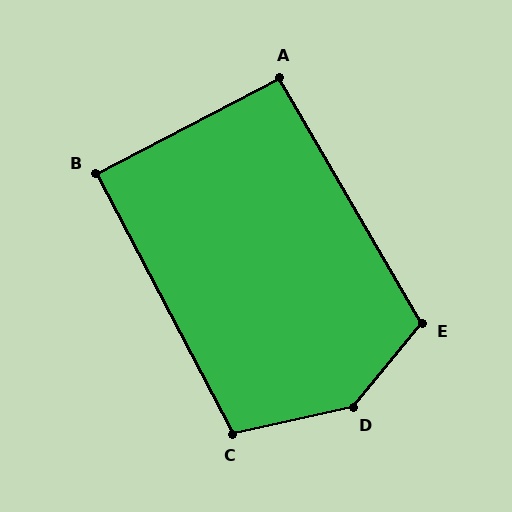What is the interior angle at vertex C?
Approximately 105 degrees (obtuse).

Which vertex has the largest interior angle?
D, at approximately 142 degrees.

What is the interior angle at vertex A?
Approximately 93 degrees (approximately right).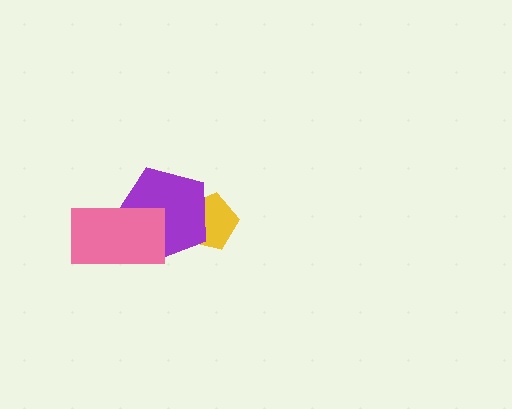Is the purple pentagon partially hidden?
Yes, it is partially covered by another shape.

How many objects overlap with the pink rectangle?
1 object overlaps with the pink rectangle.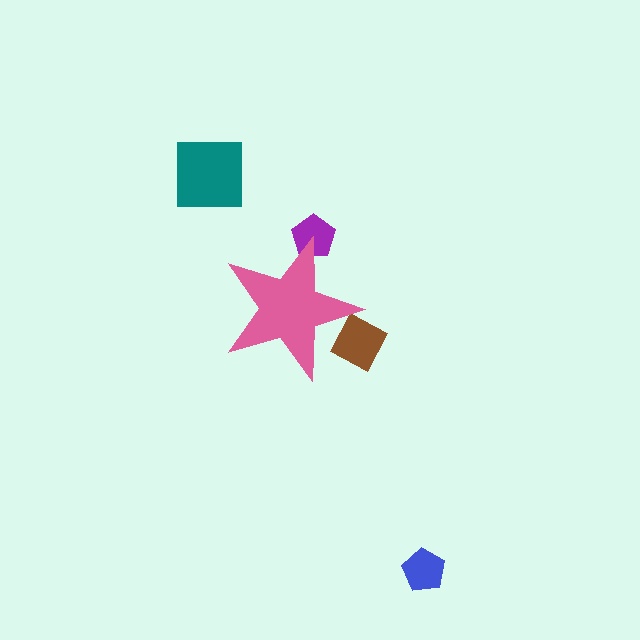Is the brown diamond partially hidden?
Yes, the brown diamond is partially hidden behind the pink star.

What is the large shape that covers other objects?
A pink star.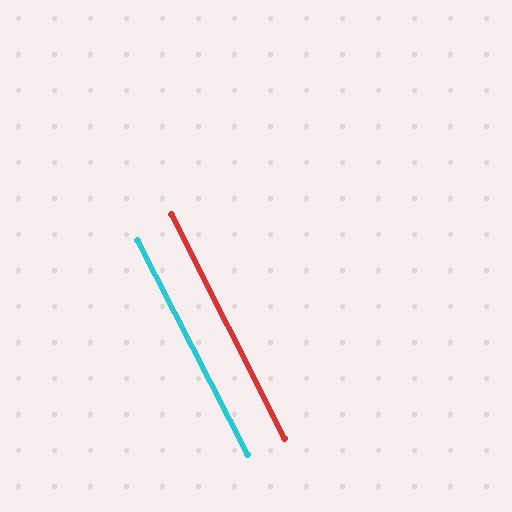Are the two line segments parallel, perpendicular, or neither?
Parallel — their directions differ by only 0.4°.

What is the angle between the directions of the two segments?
Approximately 0 degrees.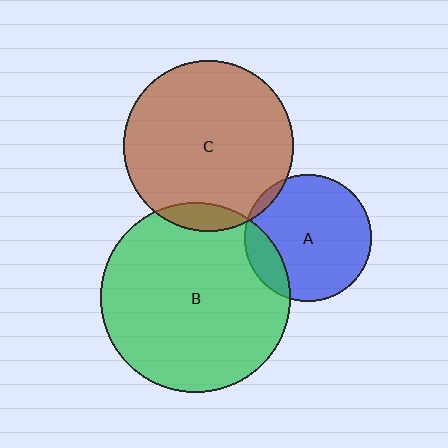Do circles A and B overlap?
Yes.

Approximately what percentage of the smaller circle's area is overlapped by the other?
Approximately 15%.